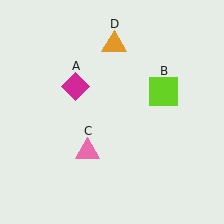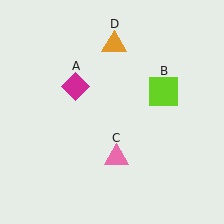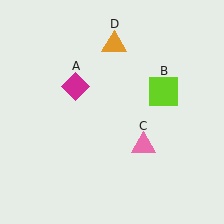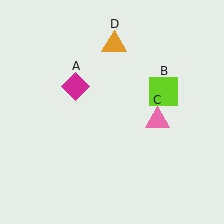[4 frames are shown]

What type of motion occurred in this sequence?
The pink triangle (object C) rotated counterclockwise around the center of the scene.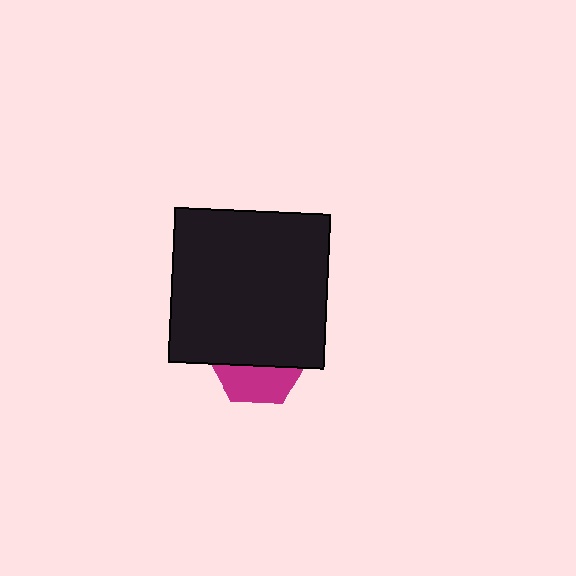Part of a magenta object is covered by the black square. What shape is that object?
It is a hexagon.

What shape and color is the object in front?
The object in front is a black square.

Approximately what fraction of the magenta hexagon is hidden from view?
Roughly 62% of the magenta hexagon is hidden behind the black square.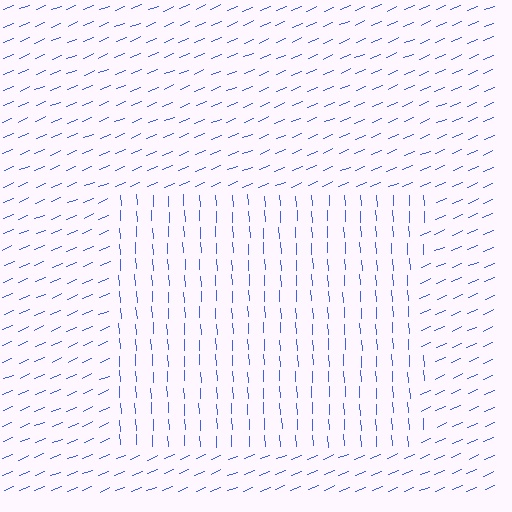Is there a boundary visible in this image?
Yes, there is a texture boundary formed by a change in line orientation.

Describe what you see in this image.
The image is filled with small blue line segments. A rectangle region in the image has lines oriented differently from the surrounding lines, creating a visible texture boundary.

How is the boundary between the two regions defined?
The boundary is defined purely by a change in line orientation (approximately 71 degrees difference). All lines are the same color and thickness.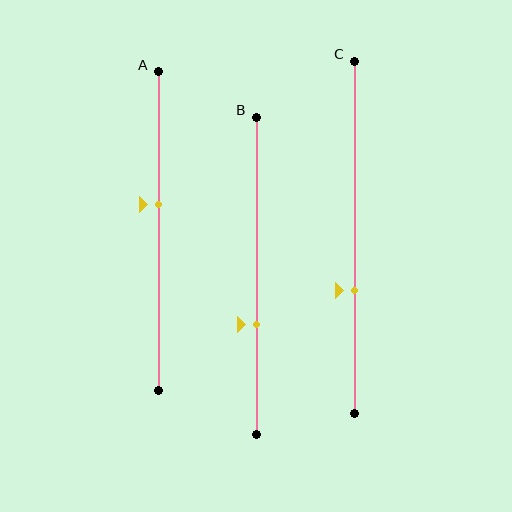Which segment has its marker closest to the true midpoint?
Segment A has its marker closest to the true midpoint.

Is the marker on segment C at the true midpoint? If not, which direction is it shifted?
No, the marker on segment C is shifted downward by about 15% of the segment length.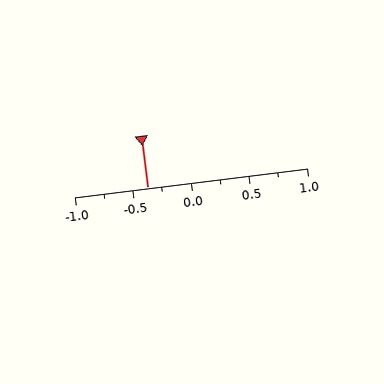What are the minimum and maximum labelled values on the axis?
The axis runs from -1.0 to 1.0.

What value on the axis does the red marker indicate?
The marker indicates approximately -0.38.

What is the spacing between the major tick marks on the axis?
The major ticks are spaced 0.5 apart.